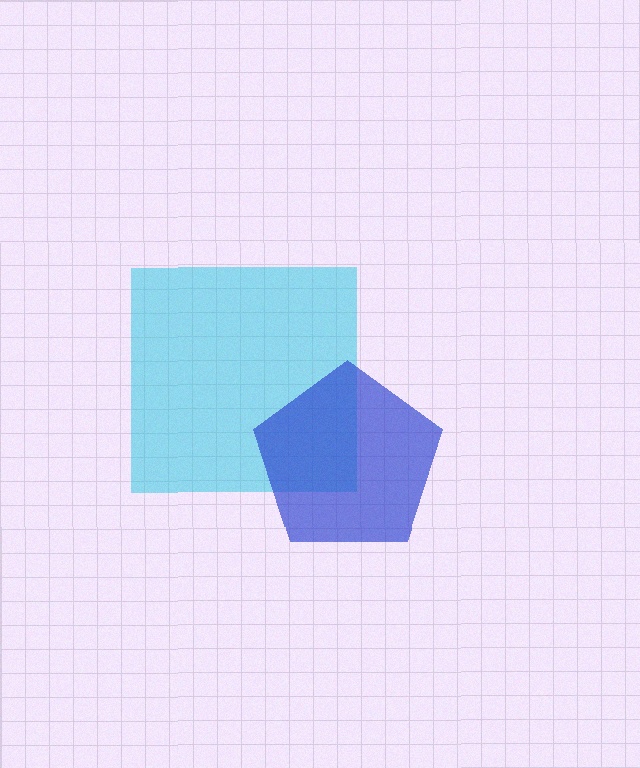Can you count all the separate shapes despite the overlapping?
Yes, there are 2 separate shapes.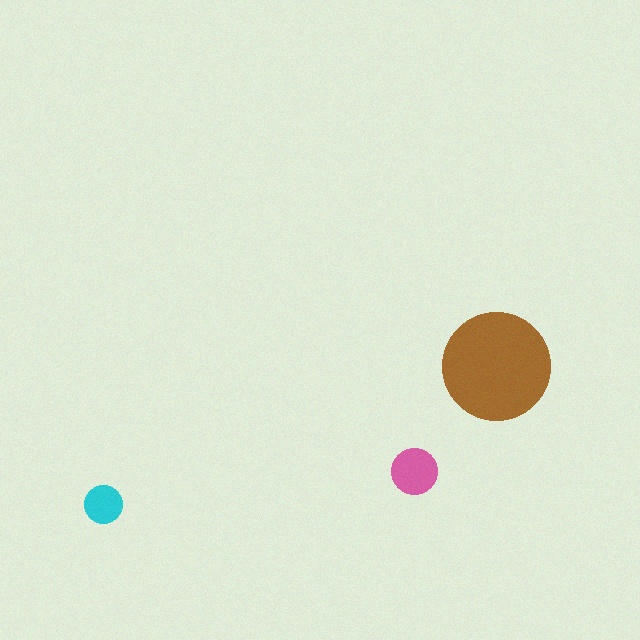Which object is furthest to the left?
The cyan circle is leftmost.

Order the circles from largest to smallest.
the brown one, the pink one, the cyan one.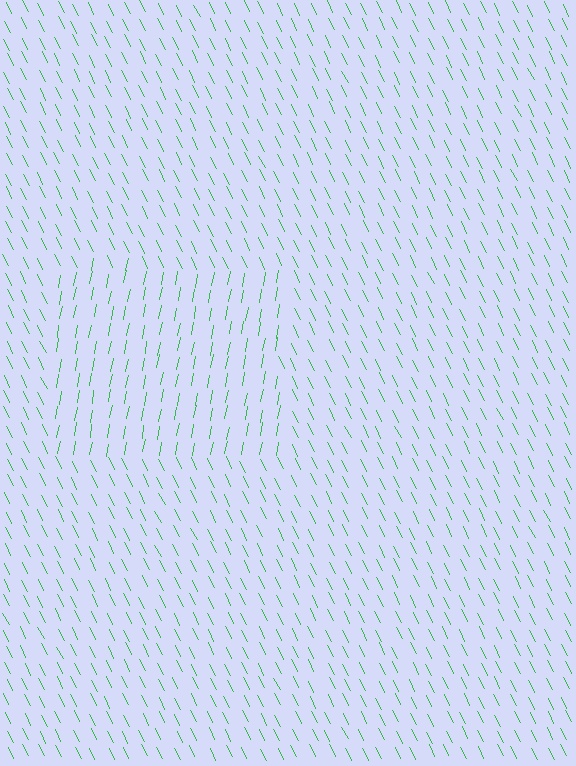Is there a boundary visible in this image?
Yes, there is a texture boundary formed by a change in line orientation.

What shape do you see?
I see a rectangle.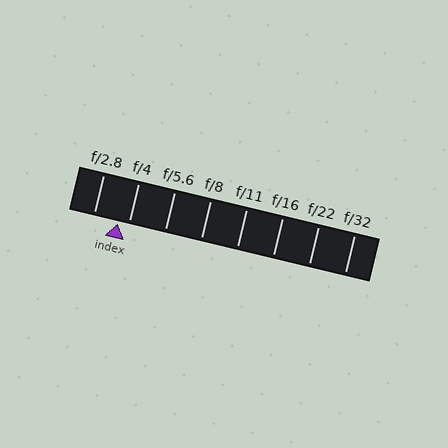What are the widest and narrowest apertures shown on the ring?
The widest aperture shown is f/2.8 and the narrowest is f/32.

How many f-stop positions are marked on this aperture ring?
There are 8 f-stop positions marked.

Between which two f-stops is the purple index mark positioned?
The index mark is between f/2.8 and f/4.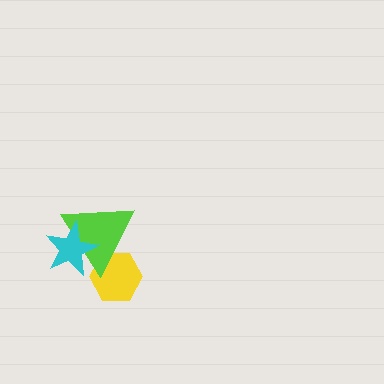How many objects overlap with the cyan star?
1 object overlaps with the cyan star.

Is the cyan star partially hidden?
No, no other shape covers it.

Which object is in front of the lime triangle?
The cyan star is in front of the lime triangle.